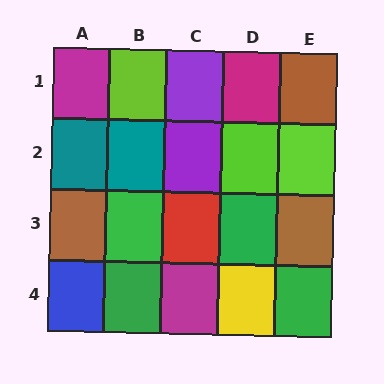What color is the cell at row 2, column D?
Lime.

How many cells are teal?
2 cells are teal.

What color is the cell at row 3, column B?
Green.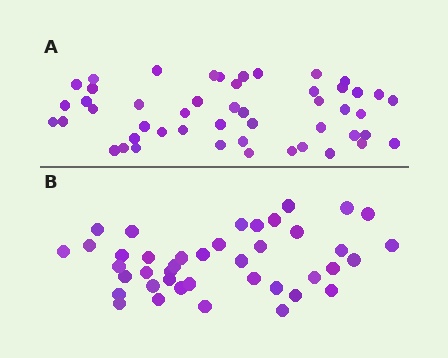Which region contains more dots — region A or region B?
Region A (the top region) has more dots.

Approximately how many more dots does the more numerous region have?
Region A has roughly 8 or so more dots than region B.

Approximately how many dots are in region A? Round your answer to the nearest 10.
About 50 dots. (The exact count is 49, which rounds to 50.)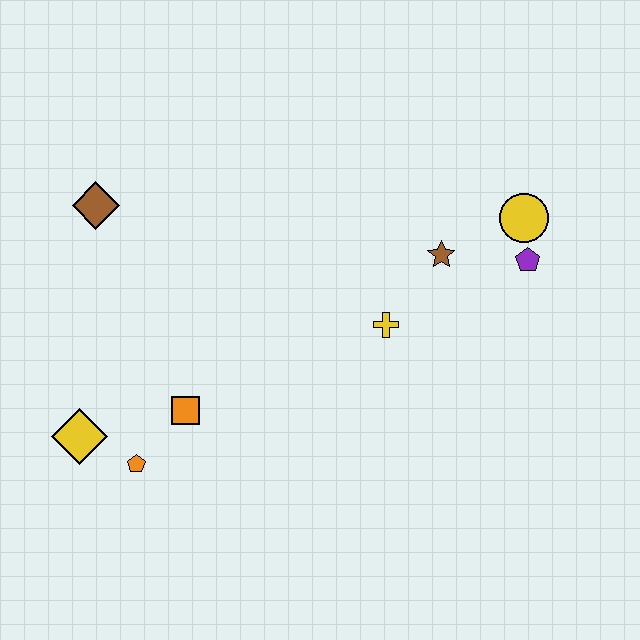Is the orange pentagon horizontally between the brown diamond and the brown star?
Yes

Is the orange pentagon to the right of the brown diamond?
Yes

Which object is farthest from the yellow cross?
The yellow diamond is farthest from the yellow cross.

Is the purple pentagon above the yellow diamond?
Yes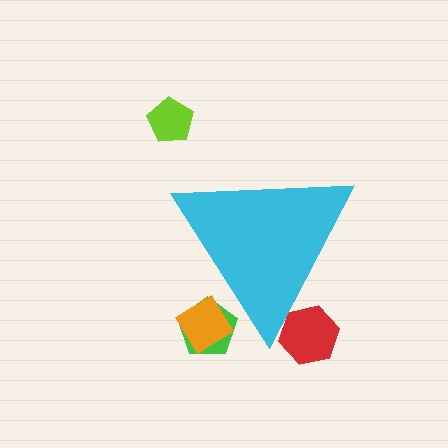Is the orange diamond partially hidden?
Yes, the orange diamond is partially hidden behind the cyan triangle.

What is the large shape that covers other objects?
A cyan triangle.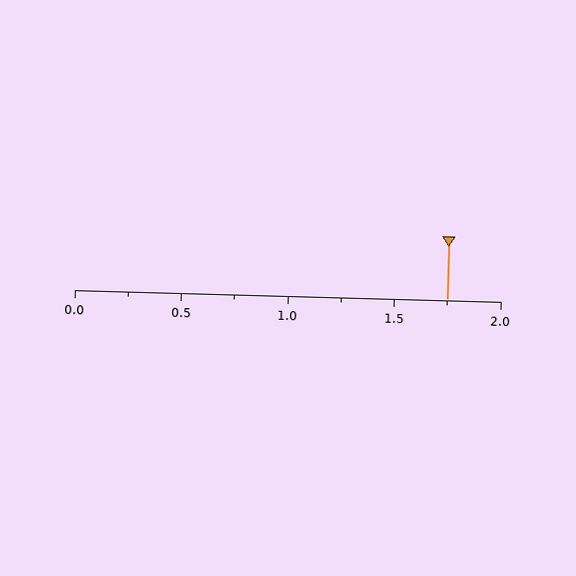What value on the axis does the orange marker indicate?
The marker indicates approximately 1.75.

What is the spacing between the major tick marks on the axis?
The major ticks are spaced 0.5 apart.